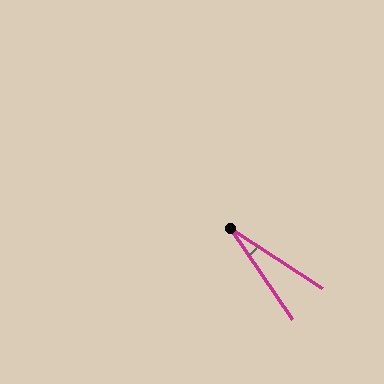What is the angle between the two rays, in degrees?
Approximately 23 degrees.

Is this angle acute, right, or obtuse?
It is acute.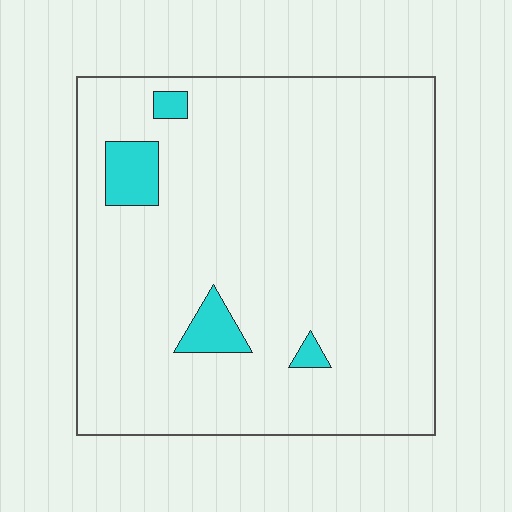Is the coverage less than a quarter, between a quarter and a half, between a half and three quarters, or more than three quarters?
Less than a quarter.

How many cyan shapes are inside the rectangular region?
4.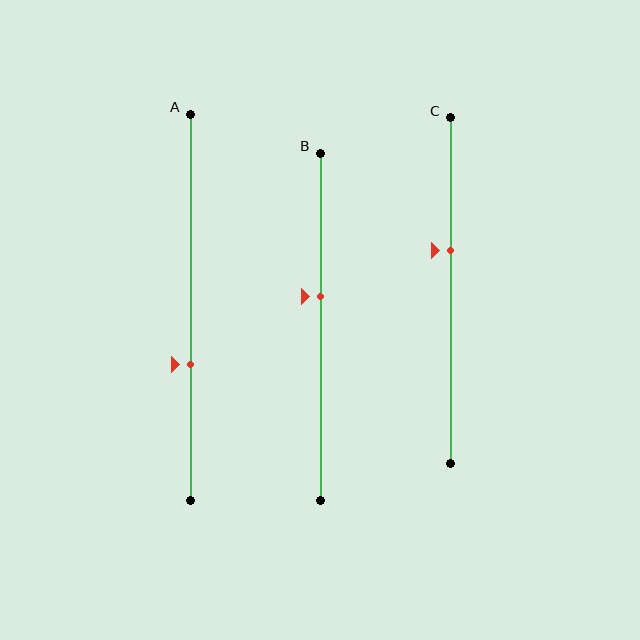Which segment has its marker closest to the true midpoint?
Segment B has its marker closest to the true midpoint.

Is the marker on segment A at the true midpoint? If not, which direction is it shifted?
No, the marker on segment A is shifted downward by about 15% of the segment length.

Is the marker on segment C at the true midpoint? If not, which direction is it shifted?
No, the marker on segment C is shifted upward by about 12% of the segment length.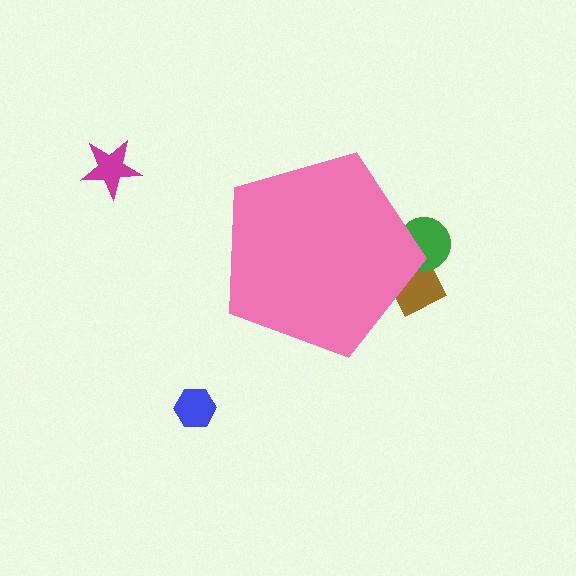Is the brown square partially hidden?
Yes, the brown square is partially hidden behind the pink pentagon.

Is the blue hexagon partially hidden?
No, the blue hexagon is fully visible.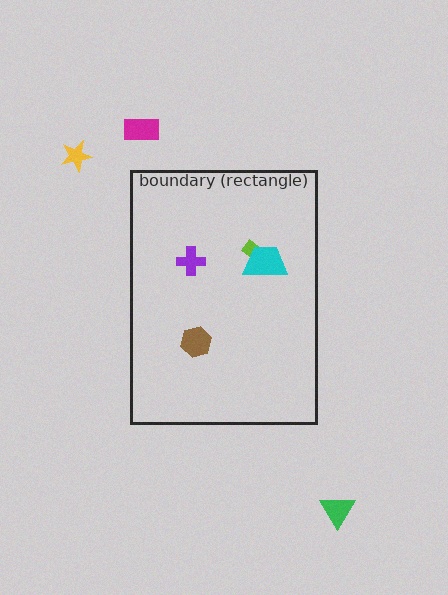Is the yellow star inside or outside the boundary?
Outside.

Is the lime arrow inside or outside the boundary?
Inside.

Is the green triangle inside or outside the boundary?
Outside.